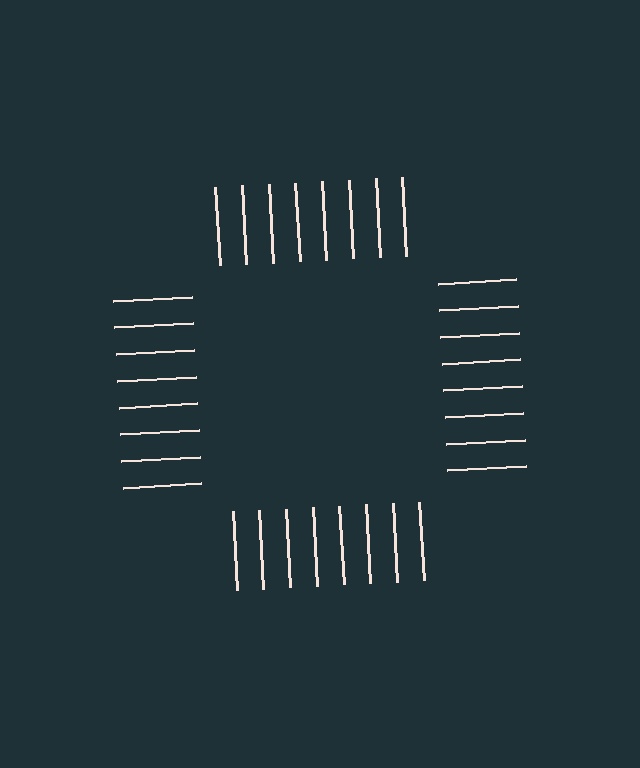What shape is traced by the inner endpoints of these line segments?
An illusory square — the line segments terminate on its edges but no continuous stroke is drawn.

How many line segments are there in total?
32 — 8 along each of the 4 edges.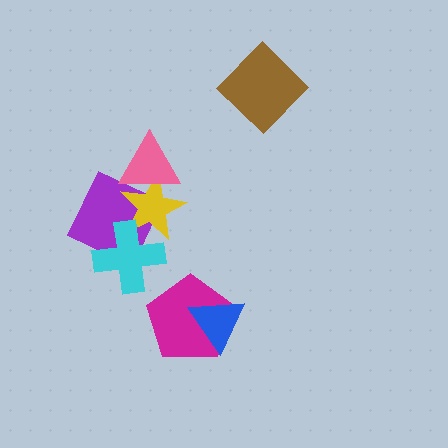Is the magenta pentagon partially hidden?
Yes, it is partially covered by another shape.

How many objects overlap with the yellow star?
3 objects overlap with the yellow star.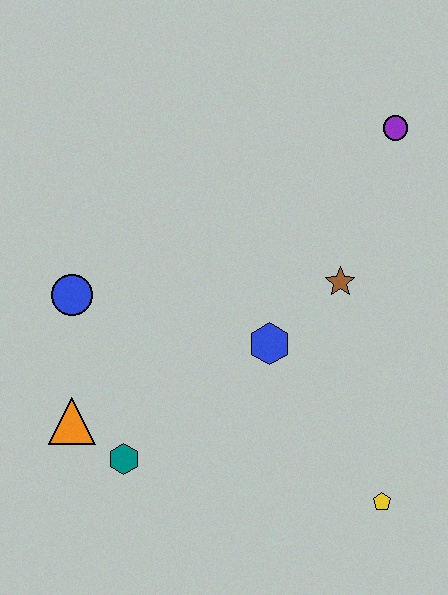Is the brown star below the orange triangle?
No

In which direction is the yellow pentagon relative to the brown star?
The yellow pentagon is below the brown star.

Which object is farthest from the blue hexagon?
The purple circle is farthest from the blue hexagon.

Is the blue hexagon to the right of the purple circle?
No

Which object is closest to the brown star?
The blue hexagon is closest to the brown star.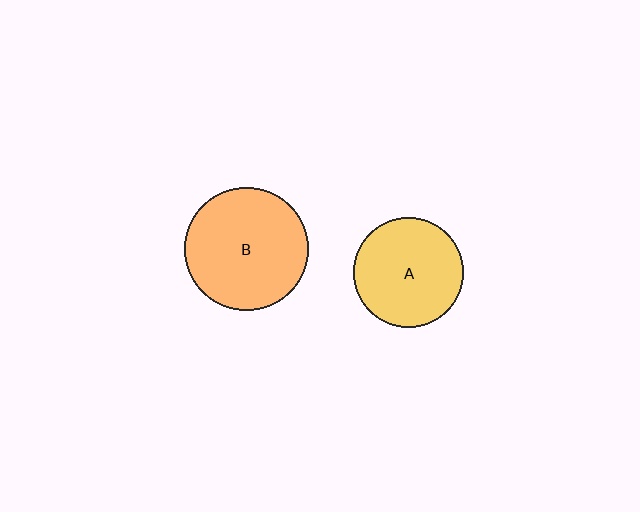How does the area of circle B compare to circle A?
Approximately 1.2 times.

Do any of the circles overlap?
No, none of the circles overlap.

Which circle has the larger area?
Circle B (orange).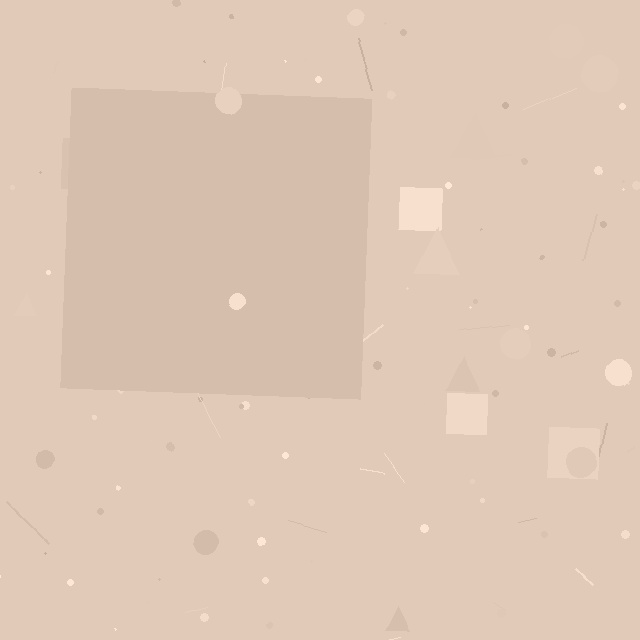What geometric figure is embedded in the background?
A square is embedded in the background.